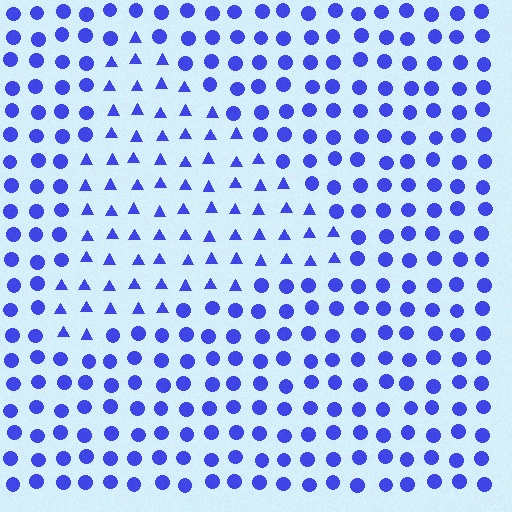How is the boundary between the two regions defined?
The boundary is defined by a change in element shape: triangles inside vs. circles outside. All elements share the same color and spacing.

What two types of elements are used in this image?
The image uses triangles inside the triangle region and circles outside it.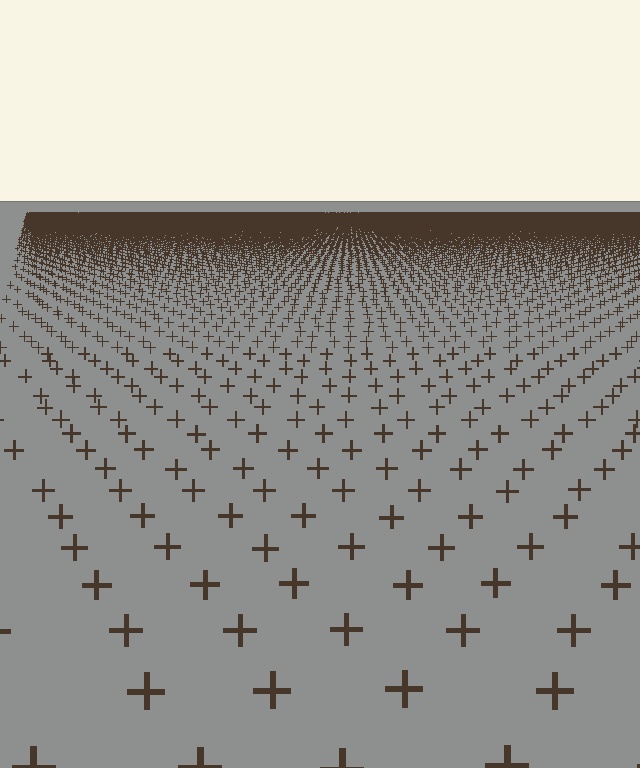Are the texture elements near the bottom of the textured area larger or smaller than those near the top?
Larger. Near the bottom, elements are closer to the viewer and appear at a bigger on-screen size.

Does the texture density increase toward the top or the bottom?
Density increases toward the top.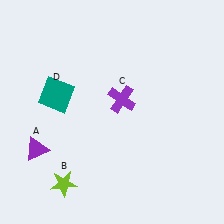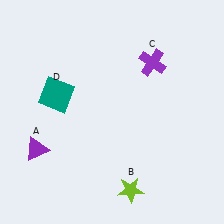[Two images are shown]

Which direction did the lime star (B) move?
The lime star (B) moved right.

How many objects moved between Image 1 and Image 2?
2 objects moved between the two images.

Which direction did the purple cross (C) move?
The purple cross (C) moved up.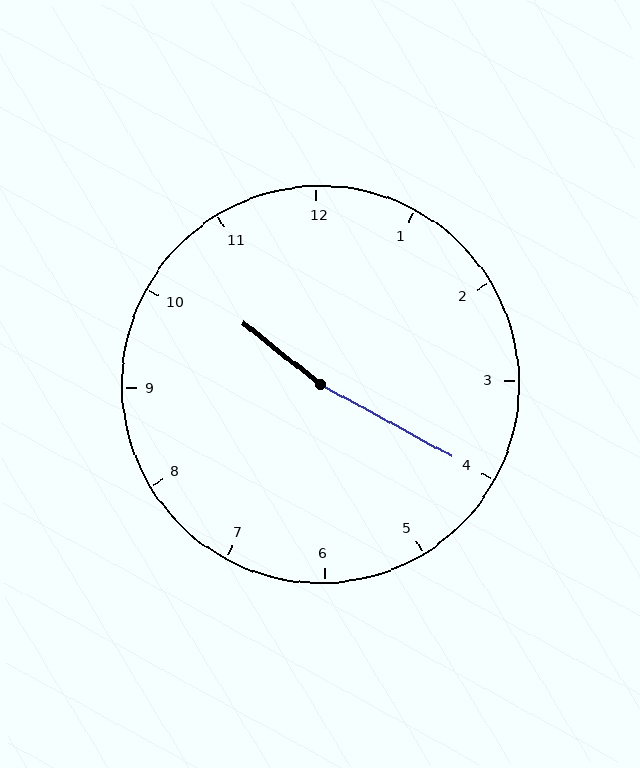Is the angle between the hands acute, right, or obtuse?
It is obtuse.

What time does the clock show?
10:20.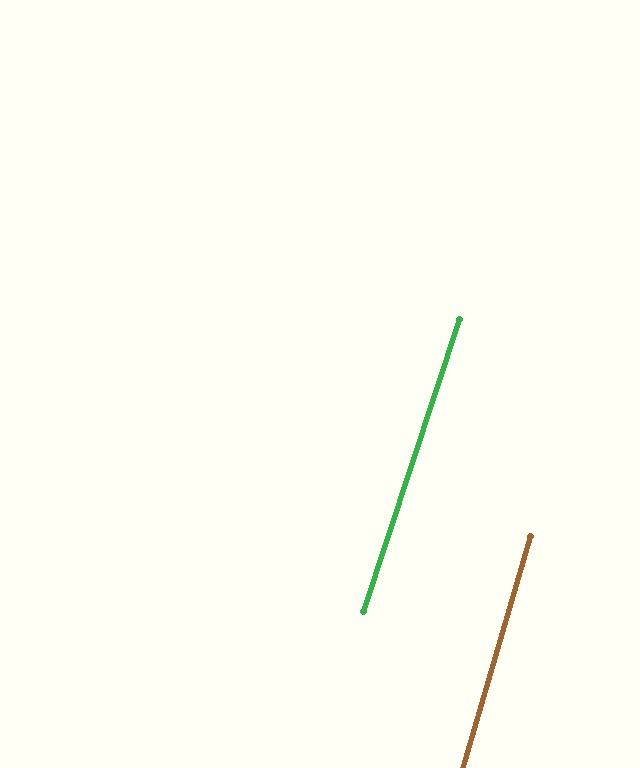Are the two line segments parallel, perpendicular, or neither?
Parallel — their directions differ by only 1.8°.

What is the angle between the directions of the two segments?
Approximately 2 degrees.